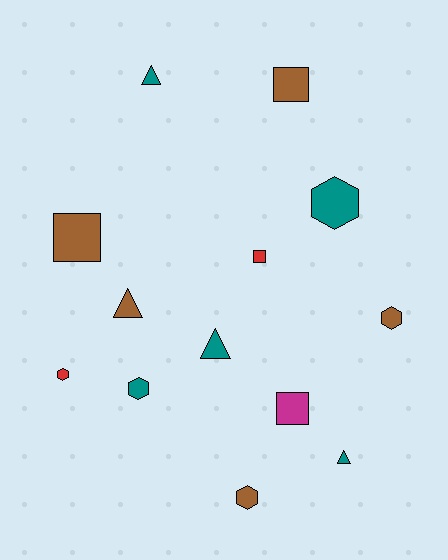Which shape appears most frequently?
Hexagon, with 5 objects.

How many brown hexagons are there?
There are 2 brown hexagons.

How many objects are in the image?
There are 13 objects.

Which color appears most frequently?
Teal, with 5 objects.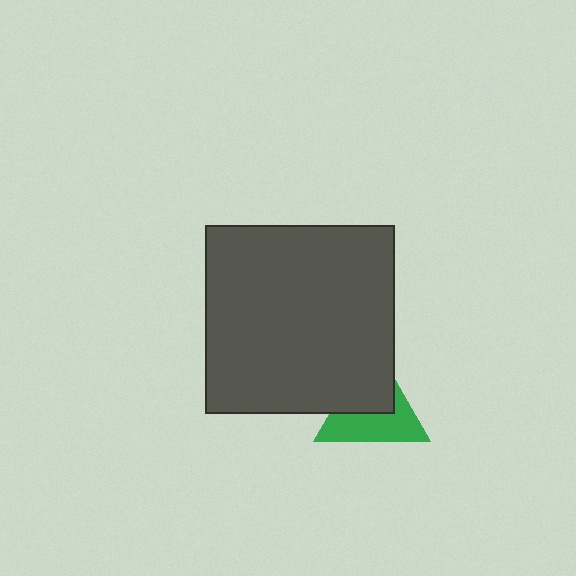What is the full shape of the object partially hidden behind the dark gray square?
The partially hidden object is a green triangle.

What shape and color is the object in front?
The object in front is a dark gray square.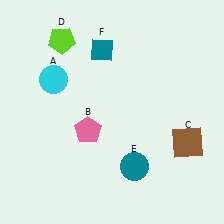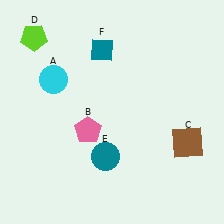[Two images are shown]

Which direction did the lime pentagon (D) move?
The lime pentagon (D) moved left.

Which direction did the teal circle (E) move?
The teal circle (E) moved left.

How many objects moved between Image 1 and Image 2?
2 objects moved between the two images.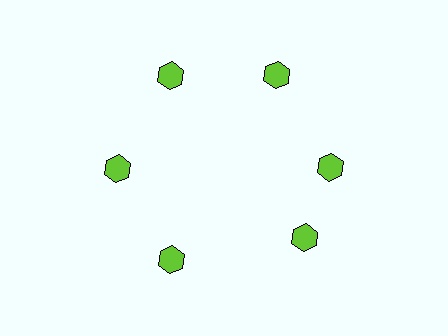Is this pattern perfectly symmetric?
No. The 6 lime hexagons are arranged in a ring, but one element near the 5 o'clock position is rotated out of alignment along the ring, breaking the 6-fold rotational symmetry.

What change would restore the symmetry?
The symmetry would be restored by rotating it back into even spacing with its neighbors so that all 6 hexagons sit at equal angles and equal distance from the center.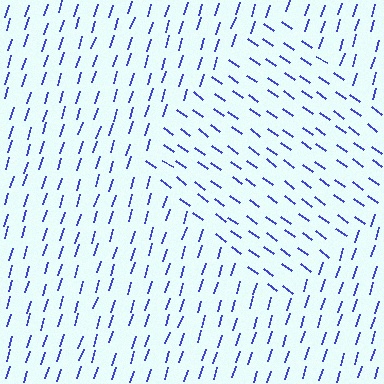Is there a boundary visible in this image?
Yes, there is a texture boundary formed by a change in line orientation.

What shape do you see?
I see a diamond.